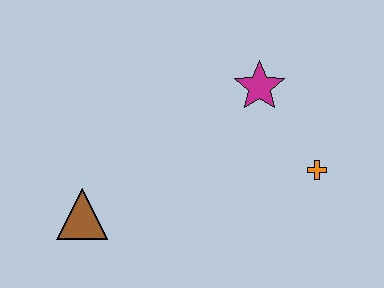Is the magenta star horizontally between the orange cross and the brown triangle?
Yes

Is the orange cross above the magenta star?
No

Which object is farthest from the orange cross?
The brown triangle is farthest from the orange cross.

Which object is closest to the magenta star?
The orange cross is closest to the magenta star.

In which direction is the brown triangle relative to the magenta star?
The brown triangle is to the left of the magenta star.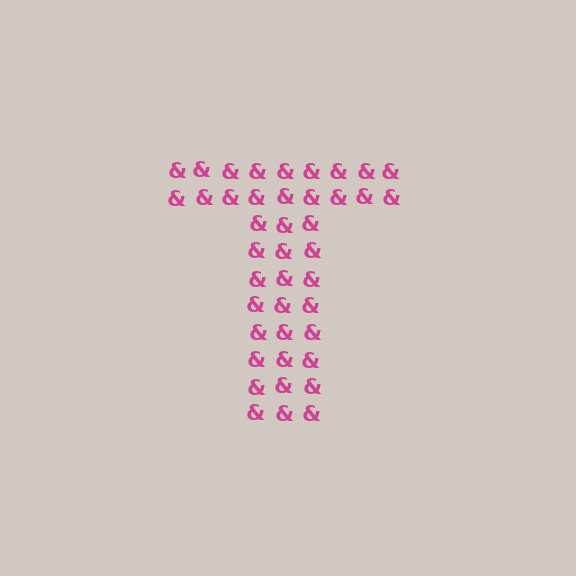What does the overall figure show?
The overall figure shows the letter T.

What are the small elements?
The small elements are ampersands.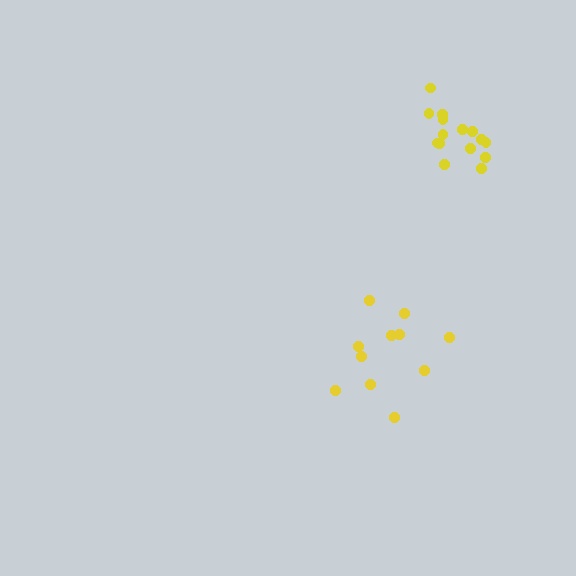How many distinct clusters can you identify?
There are 2 distinct clusters.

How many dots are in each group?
Group 1: 15 dots, Group 2: 11 dots (26 total).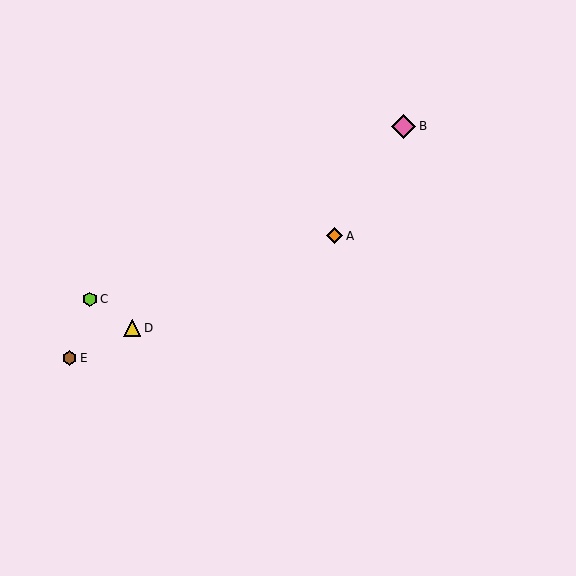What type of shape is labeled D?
Shape D is a yellow triangle.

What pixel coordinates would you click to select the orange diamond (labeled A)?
Click at (335, 236) to select the orange diamond A.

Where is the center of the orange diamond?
The center of the orange diamond is at (335, 236).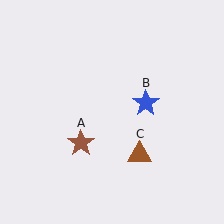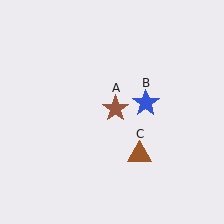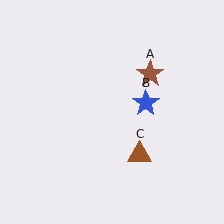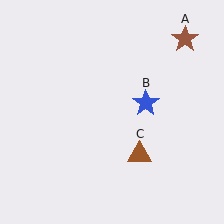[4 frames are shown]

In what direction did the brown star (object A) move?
The brown star (object A) moved up and to the right.